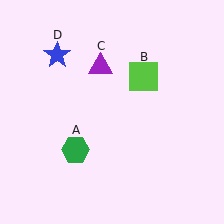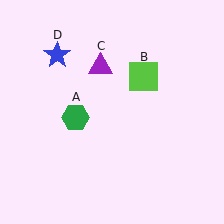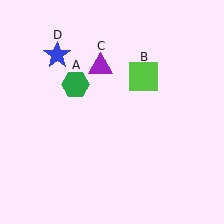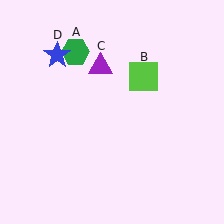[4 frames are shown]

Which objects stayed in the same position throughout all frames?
Lime square (object B) and purple triangle (object C) and blue star (object D) remained stationary.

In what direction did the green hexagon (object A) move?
The green hexagon (object A) moved up.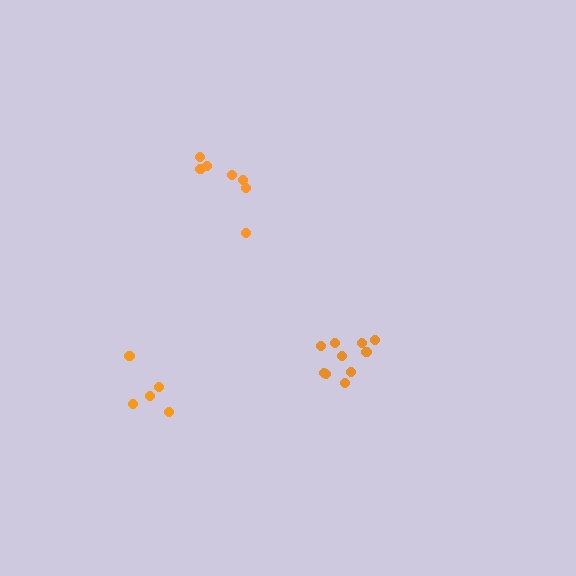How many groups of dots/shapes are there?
There are 3 groups.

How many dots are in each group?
Group 1: 10 dots, Group 2: 7 dots, Group 3: 5 dots (22 total).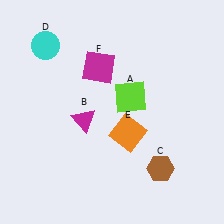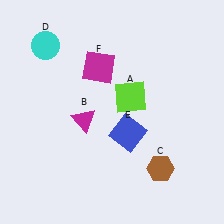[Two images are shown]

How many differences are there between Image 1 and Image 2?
There is 1 difference between the two images.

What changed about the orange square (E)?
In Image 1, E is orange. In Image 2, it changed to blue.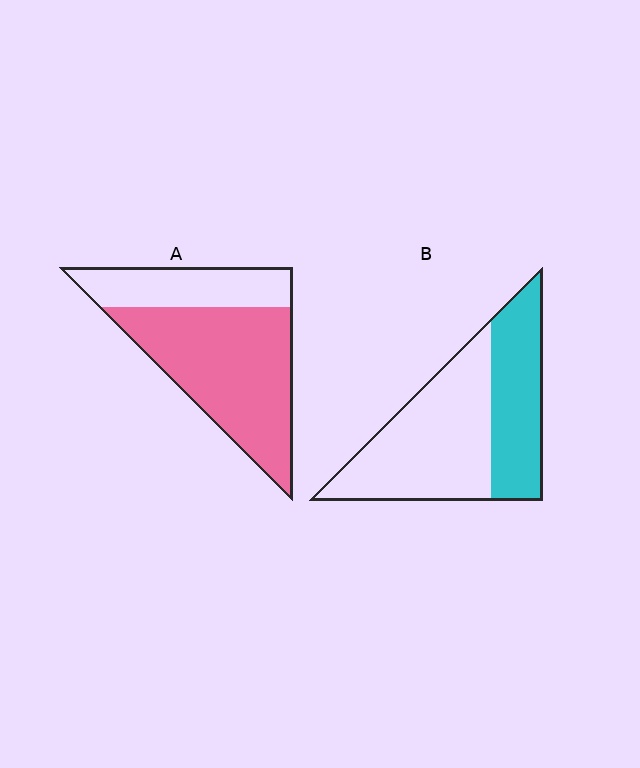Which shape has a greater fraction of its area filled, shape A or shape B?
Shape A.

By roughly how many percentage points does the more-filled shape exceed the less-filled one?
By roughly 30 percentage points (A over B).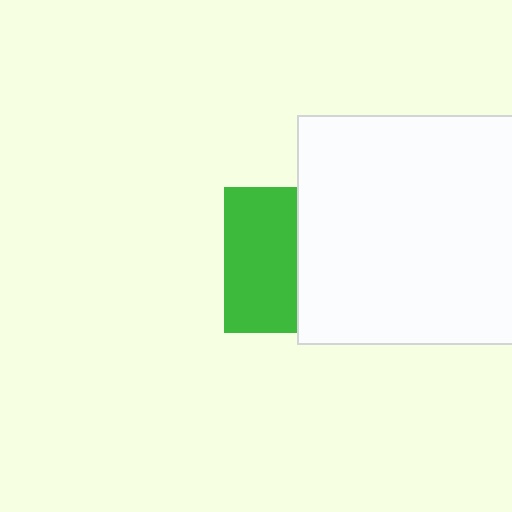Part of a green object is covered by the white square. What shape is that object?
It is a square.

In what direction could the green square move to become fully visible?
The green square could move left. That would shift it out from behind the white square entirely.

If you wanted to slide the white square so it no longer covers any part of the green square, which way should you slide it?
Slide it right — that is the most direct way to separate the two shapes.